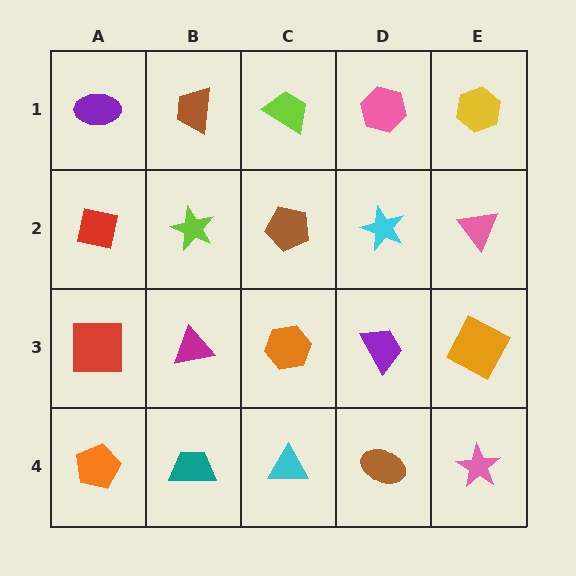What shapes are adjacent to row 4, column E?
An orange square (row 3, column E), a brown ellipse (row 4, column D).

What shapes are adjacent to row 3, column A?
A red square (row 2, column A), an orange pentagon (row 4, column A), a magenta triangle (row 3, column B).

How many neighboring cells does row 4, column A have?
2.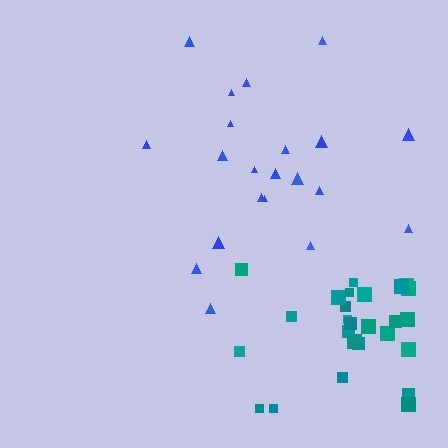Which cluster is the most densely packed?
Teal.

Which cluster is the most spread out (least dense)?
Blue.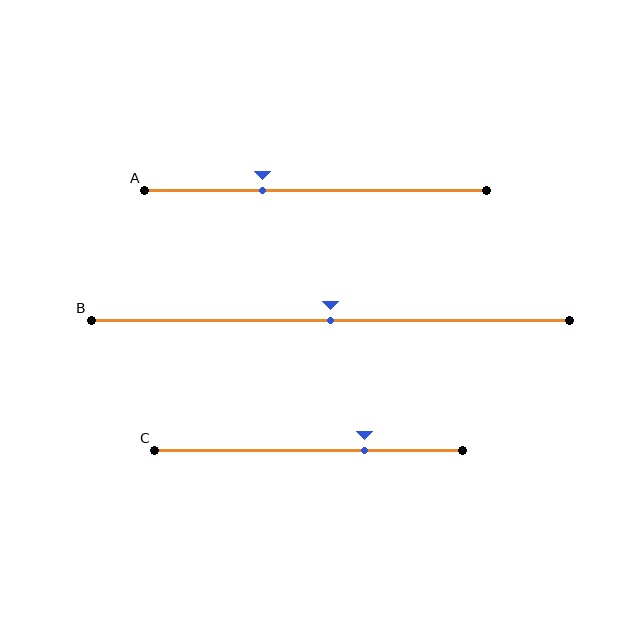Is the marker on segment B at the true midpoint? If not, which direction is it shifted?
Yes, the marker on segment B is at the true midpoint.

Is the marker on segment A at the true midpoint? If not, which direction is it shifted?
No, the marker on segment A is shifted to the left by about 16% of the segment length.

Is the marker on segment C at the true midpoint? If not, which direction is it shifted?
No, the marker on segment C is shifted to the right by about 18% of the segment length.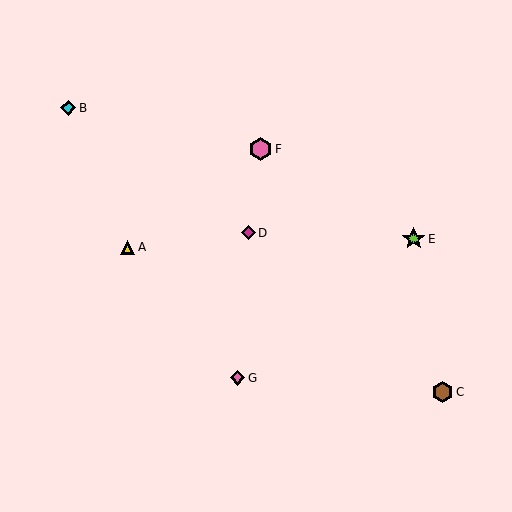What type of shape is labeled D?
Shape D is a magenta diamond.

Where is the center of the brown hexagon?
The center of the brown hexagon is at (443, 392).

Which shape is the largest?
The pink hexagon (labeled F) is the largest.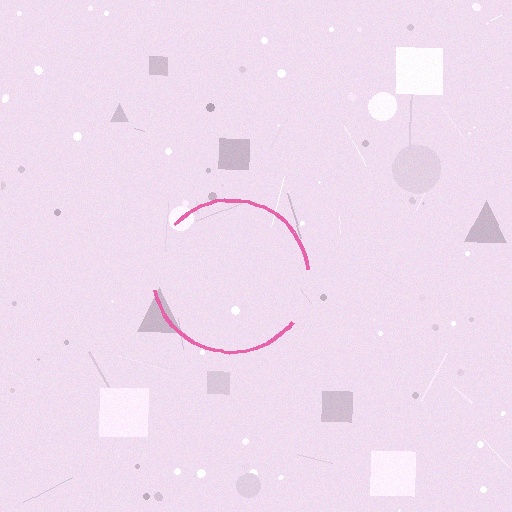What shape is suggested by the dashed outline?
The dashed outline suggests a circle.